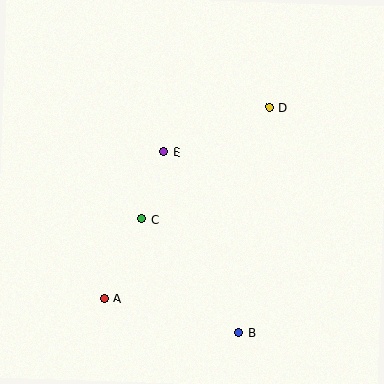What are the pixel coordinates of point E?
Point E is at (164, 152).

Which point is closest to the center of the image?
Point E at (164, 152) is closest to the center.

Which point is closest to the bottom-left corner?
Point A is closest to the bottom-left corner.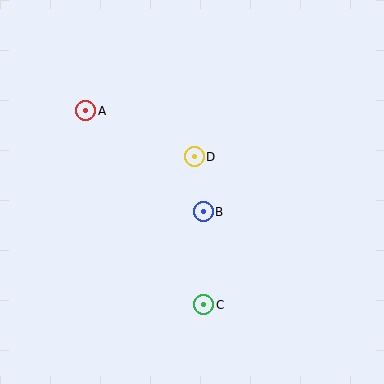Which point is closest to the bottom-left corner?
Point C is closest to the bottom-left corner.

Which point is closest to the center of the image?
Point B at (203, 212) is closest to the center.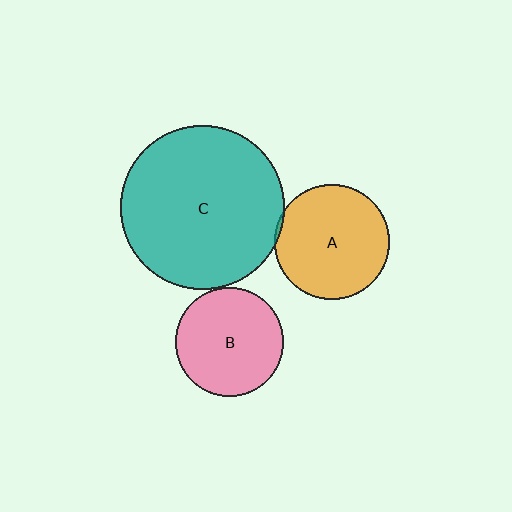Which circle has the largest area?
Circle C (teal).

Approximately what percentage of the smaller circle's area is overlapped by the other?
Approximately 5%.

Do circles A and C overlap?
Yes.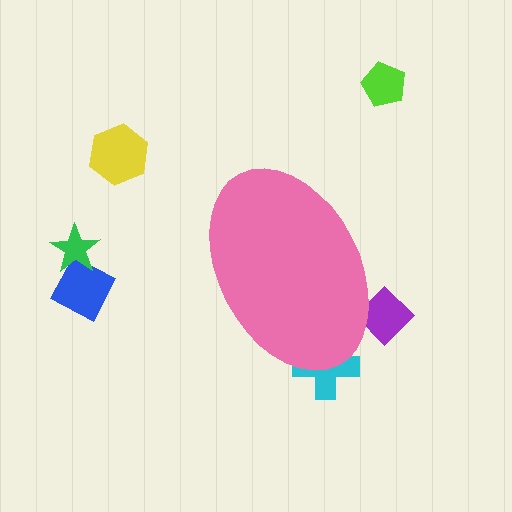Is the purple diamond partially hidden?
Yes, the purple diamond is partially hidden behind the pink ellipse.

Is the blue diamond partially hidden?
No, the blue diamond is fully visible.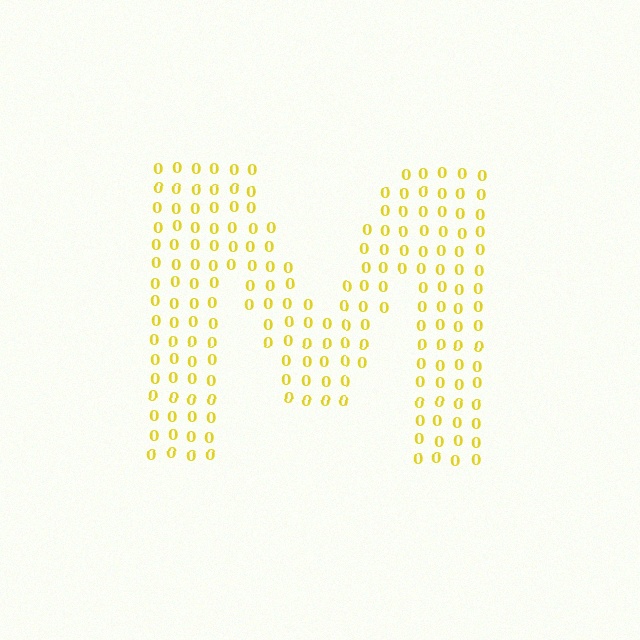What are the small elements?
The small elements are digit 0's.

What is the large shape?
The large shape is the letter M.